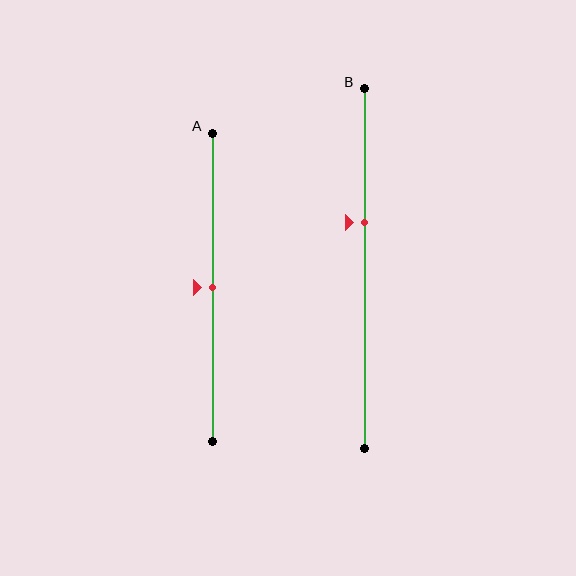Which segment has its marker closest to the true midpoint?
Segment A has its marker closest to the true midpoint.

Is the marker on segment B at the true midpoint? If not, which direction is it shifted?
No, the marker on segment B is shifted upward by about 13% of the segment length.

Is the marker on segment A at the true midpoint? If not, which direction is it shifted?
Yes, the marker on segment A is at the true midpoint.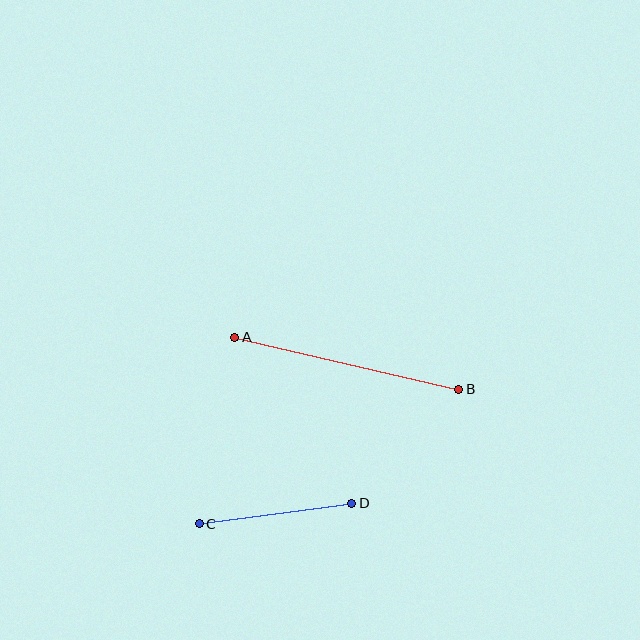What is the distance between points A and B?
The distance is approximately 230 pixels.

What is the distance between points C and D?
The distance is approximately 154 pixels.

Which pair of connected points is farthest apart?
Points A and B are farthest apart.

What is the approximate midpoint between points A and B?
The midpoint is at approximately (347, 363) pixels.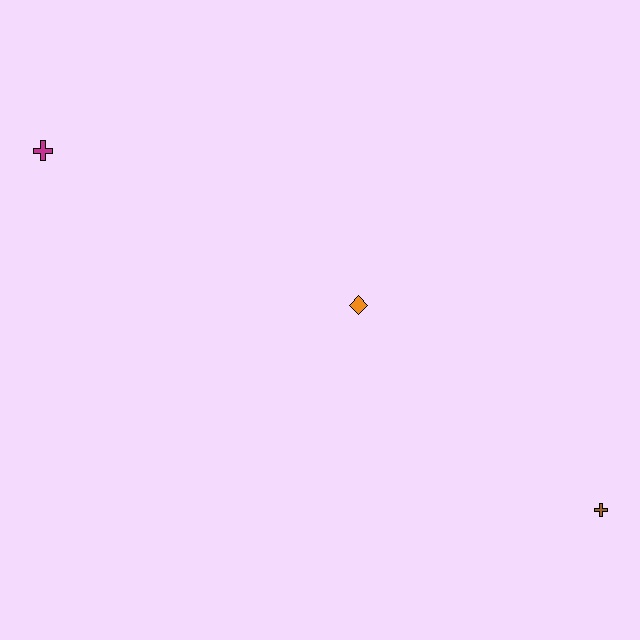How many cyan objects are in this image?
There are no cyan objects.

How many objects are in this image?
There are 3 objects.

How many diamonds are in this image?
There is 1 diamond.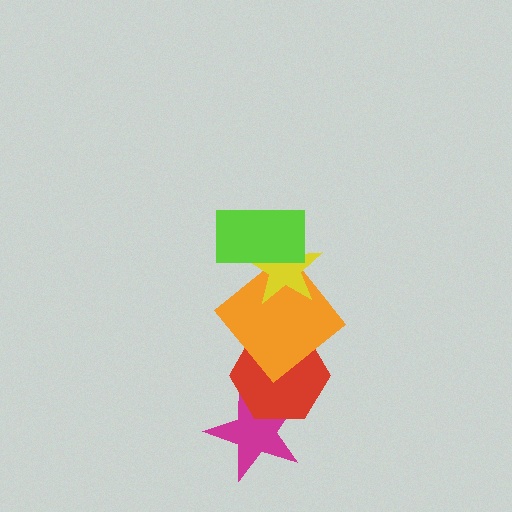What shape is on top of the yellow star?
The lime rectangle is on top of the yellow star.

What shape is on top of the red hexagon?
The orange diamond is on top of the red hexagon.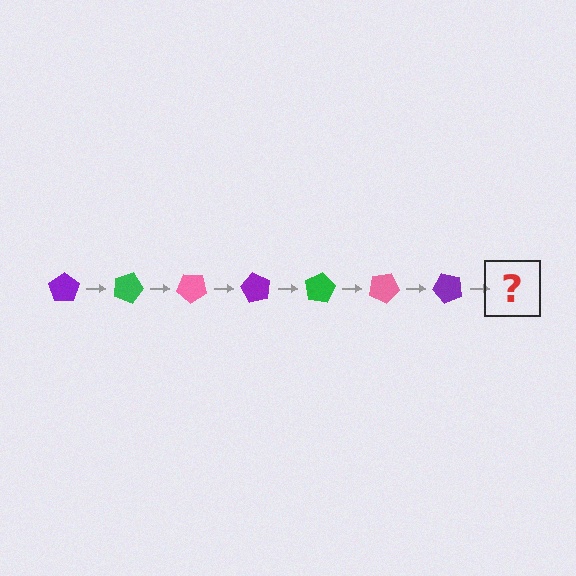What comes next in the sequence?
The next element should be a green pentagon, rotated 140 degrees from the start.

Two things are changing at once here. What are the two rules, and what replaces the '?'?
The two rules are that it rotates 20 degrees each step and the color cycles through purple, green, and pink. The '?' should be a green pentagon, rotated 140 degrees from the start.